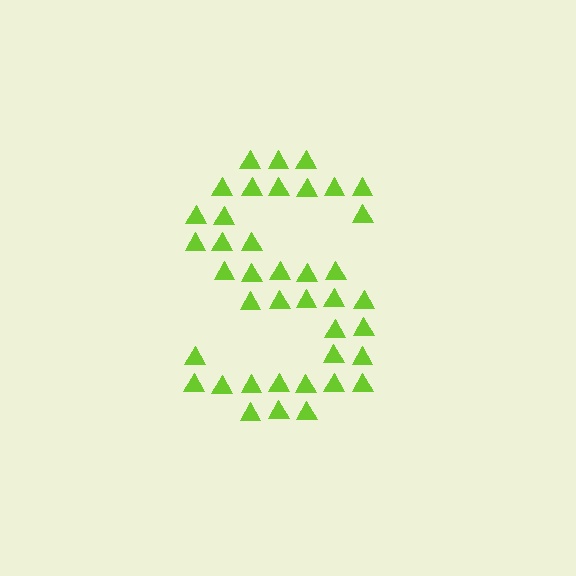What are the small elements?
The small elements are triangles.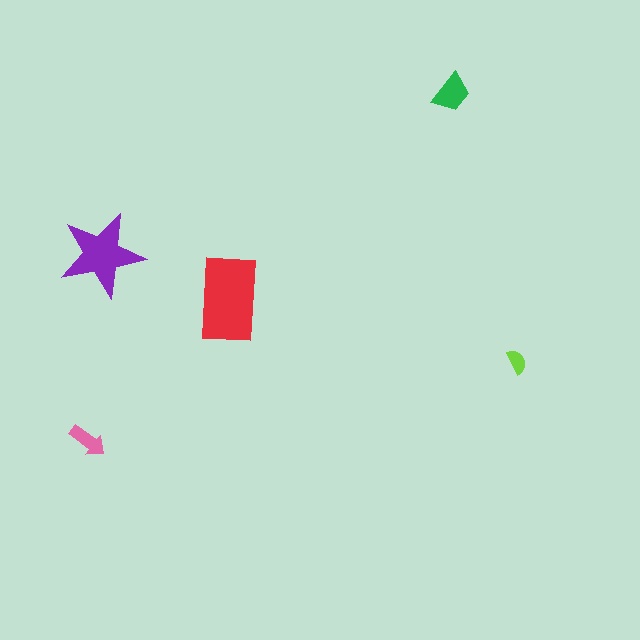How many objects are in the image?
There are 5 objects in the image.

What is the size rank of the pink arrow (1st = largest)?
4th.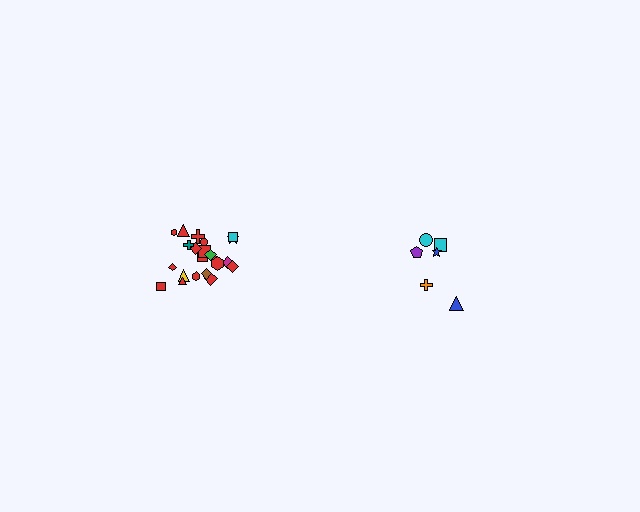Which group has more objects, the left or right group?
The left group.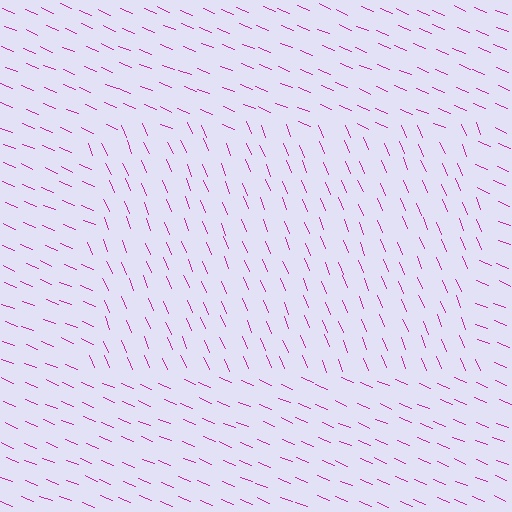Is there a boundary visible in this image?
Yes, there is a texture boundary formed by a change in line orientation.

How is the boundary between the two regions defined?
The boundary is defined purely by a change in line orientation (approximately 45 degrees difference). All lines are the same color and thickness.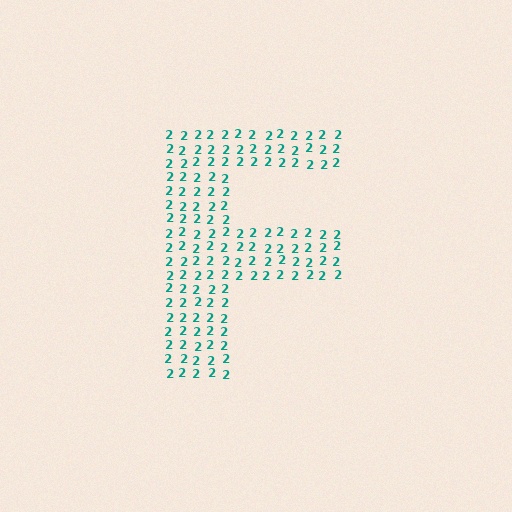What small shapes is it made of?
It is made of small digit 2's.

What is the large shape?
The large shape is the letter F.